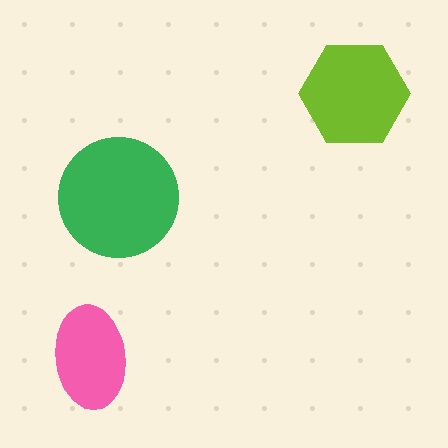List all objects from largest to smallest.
The green circle, the lime hexagon, the pink ellipse.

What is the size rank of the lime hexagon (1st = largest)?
2nd.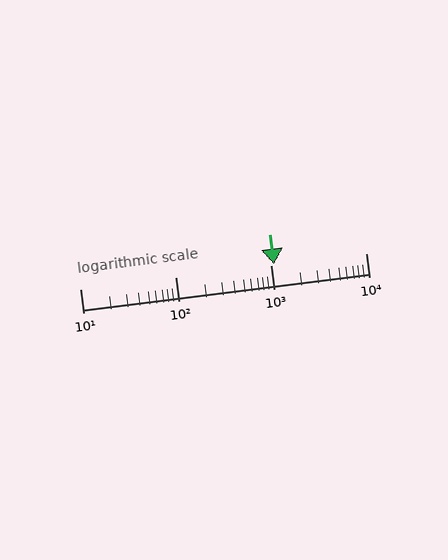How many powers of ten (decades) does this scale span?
The scale spans 3 decades, from 10 to 10000.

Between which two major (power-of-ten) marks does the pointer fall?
The pointer is between 1000 and 10000.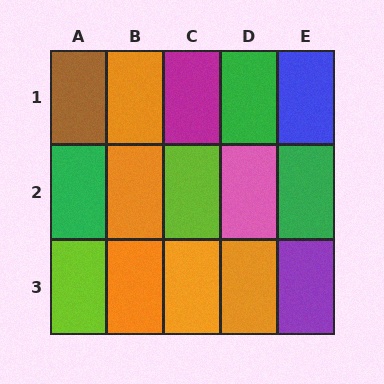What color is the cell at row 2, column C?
Lime.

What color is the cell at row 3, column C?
Orange.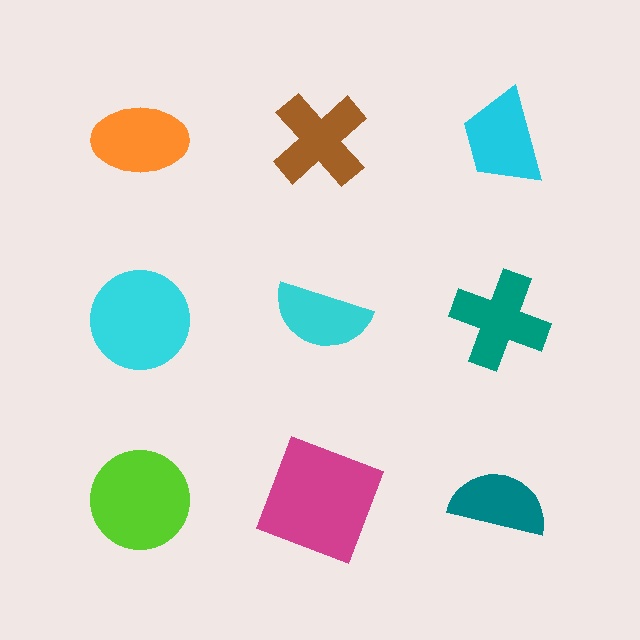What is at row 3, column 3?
A teal semicircle.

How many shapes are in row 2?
3 shapes.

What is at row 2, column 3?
A teal cross.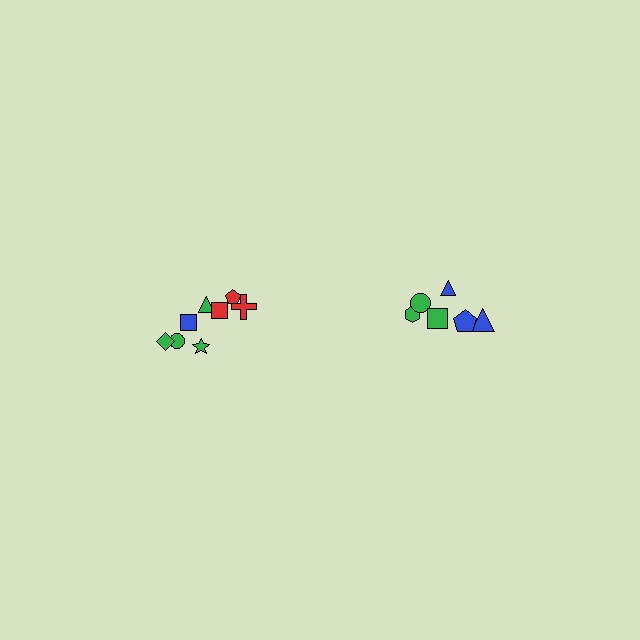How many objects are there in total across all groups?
There are 14 objects.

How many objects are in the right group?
There are 6 objects.